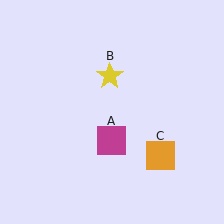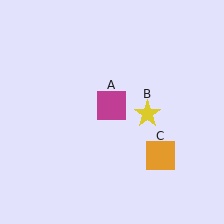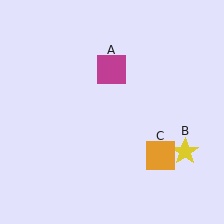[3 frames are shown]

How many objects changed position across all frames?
2 objects changed position: magenta square (object A), yellow star (object B).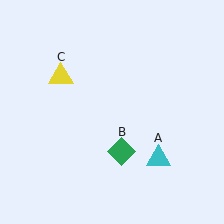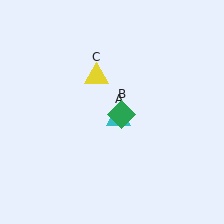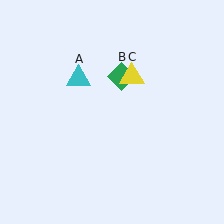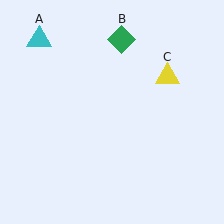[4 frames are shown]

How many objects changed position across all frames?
3 objects changed position: cyan triangle (object A), green diamond (object B), yellow triangle (object C).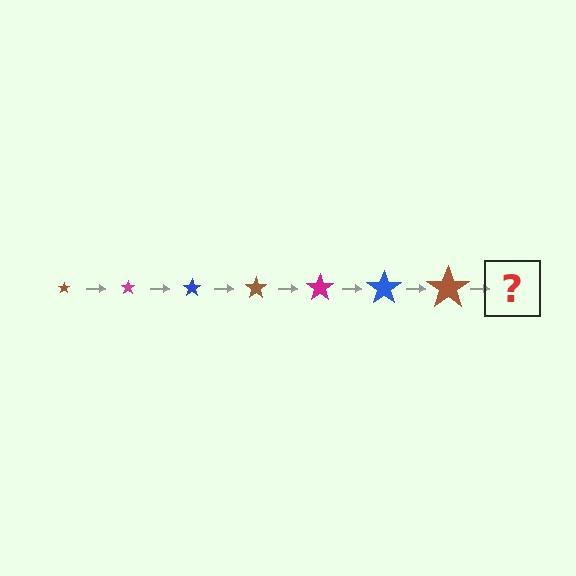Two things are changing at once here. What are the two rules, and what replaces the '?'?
The two rules are that the star grows larger each step and the color cycles through brown, magenta, and blue. The '?' should be a magenta star, larger than the previous one.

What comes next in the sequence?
The next element should be a magenta star, larger than the previous one.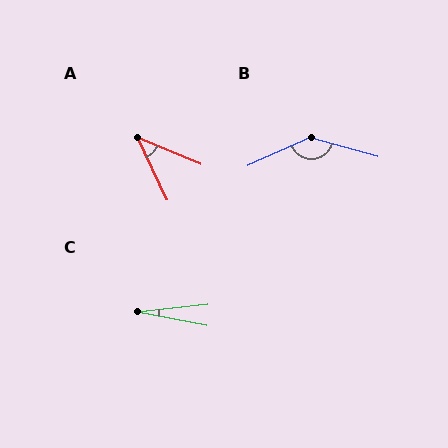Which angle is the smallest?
C, at approximately 17 degrees.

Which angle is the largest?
B, at approximately 140 degrees.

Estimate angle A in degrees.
Approximately 42 degrees.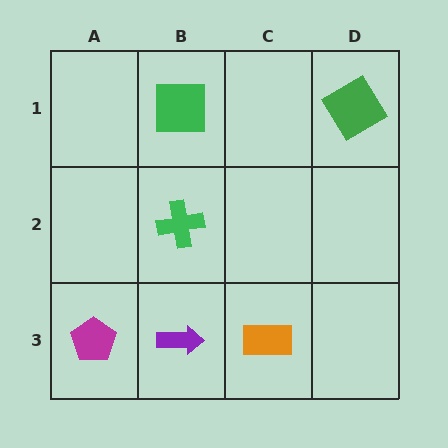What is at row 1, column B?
A green square.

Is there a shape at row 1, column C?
No, that cell is empty.